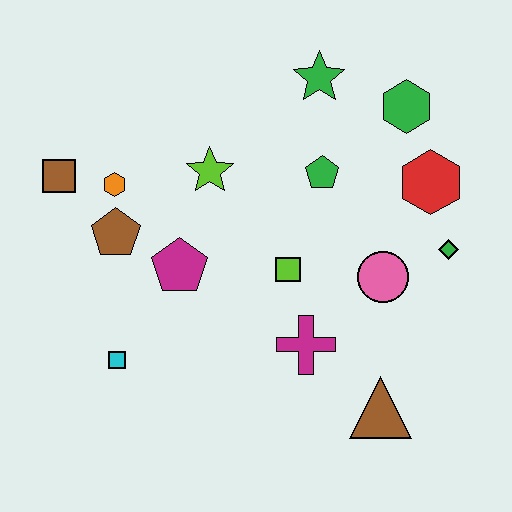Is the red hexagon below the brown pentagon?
No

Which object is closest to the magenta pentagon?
The brown pentagon is closest to the magenta pentagon.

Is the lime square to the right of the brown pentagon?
Yes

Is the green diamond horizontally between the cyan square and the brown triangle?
No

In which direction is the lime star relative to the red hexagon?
The lime star is to the left of the red hexagon.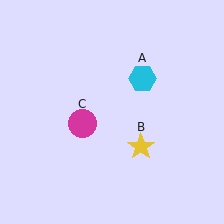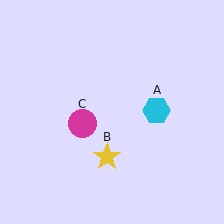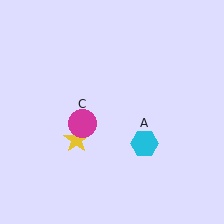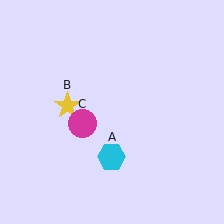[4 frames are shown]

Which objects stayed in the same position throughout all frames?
Magenta circle (object C) remained stationary.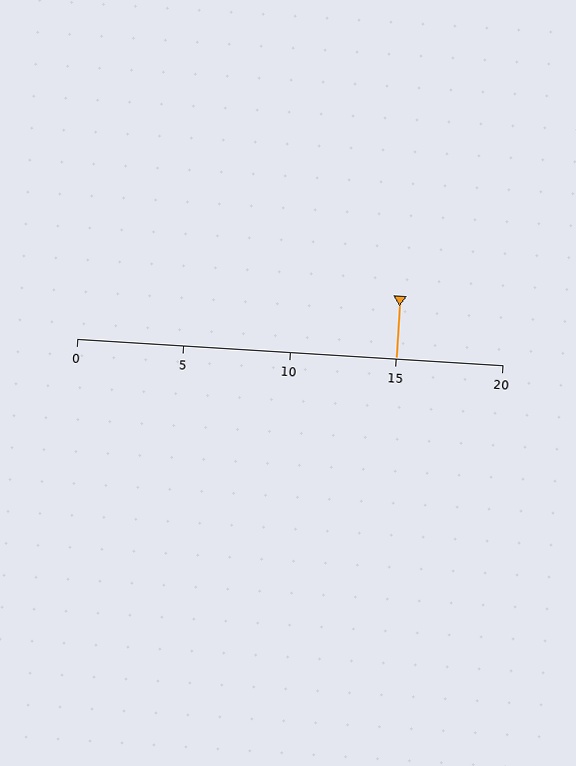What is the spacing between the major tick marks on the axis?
The major ticks are spaced 5 apart.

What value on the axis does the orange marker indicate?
The marker indicates approximately 15.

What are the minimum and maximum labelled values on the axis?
The axis runs from 0 to 20.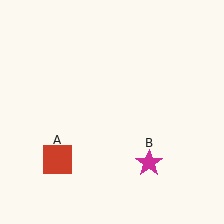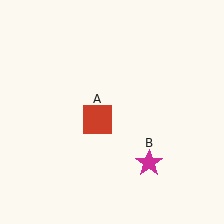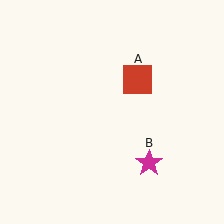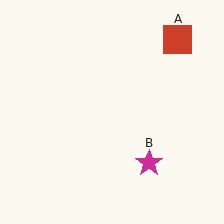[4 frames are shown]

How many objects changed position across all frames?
1 object changed position: red square (object A).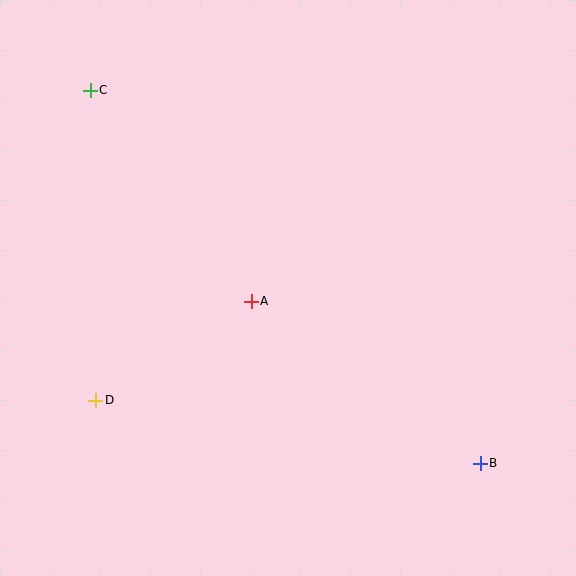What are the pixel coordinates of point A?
Point A is at (251, 301).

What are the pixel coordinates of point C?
Point C is at (90, 90).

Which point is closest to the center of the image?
Point A at (251, 301) is closest to the center.